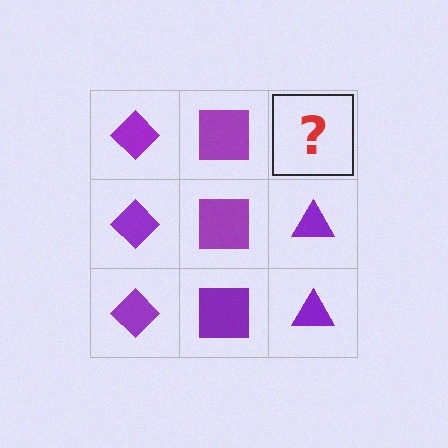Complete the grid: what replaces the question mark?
The question mark should be replaced with a purple triangle.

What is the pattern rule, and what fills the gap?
The rule is that each column has a consistent shape. The gap should be filled with a purple triangle.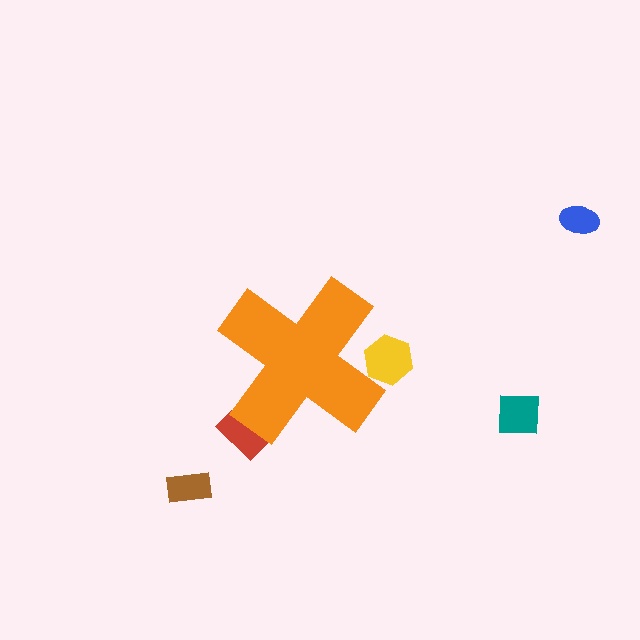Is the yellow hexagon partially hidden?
Yes, the yellow hexagon is partially hidden behind the orange cross.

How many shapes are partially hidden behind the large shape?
2 shapes are partially hidden.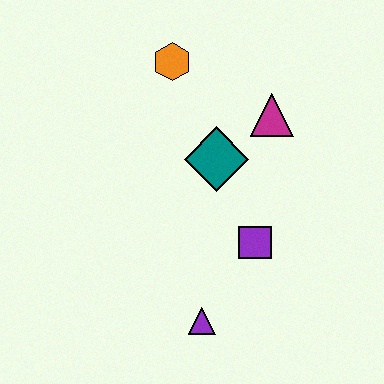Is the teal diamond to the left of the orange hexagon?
No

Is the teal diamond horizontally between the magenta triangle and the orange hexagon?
Yes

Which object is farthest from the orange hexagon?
The purple triangle is farthest from the orange hexagon.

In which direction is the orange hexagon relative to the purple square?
The orange hexagon is above the purple square.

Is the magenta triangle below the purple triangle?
No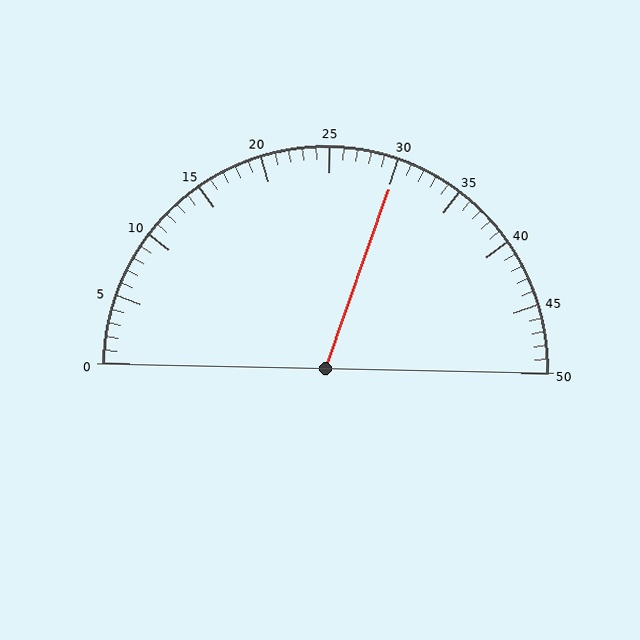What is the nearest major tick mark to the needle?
The nearest major tick mark is 30.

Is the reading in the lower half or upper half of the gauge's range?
The reading is in the upper half of the range (0 to 50).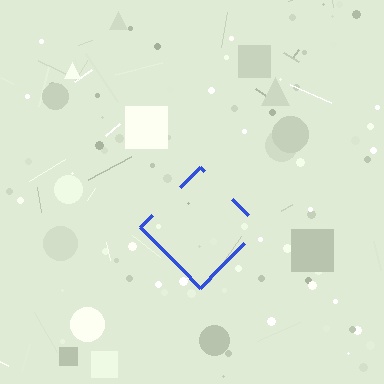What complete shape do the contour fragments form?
The contour fragments form a diamond.